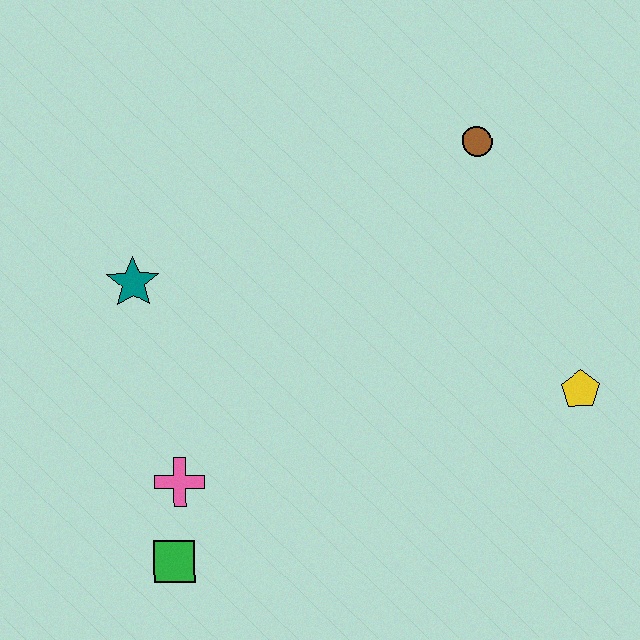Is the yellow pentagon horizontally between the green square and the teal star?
No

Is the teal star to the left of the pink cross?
Yes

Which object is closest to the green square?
The pink cross is closest to the green square.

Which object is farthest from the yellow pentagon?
The teal star is farthest from the yellow pentagon.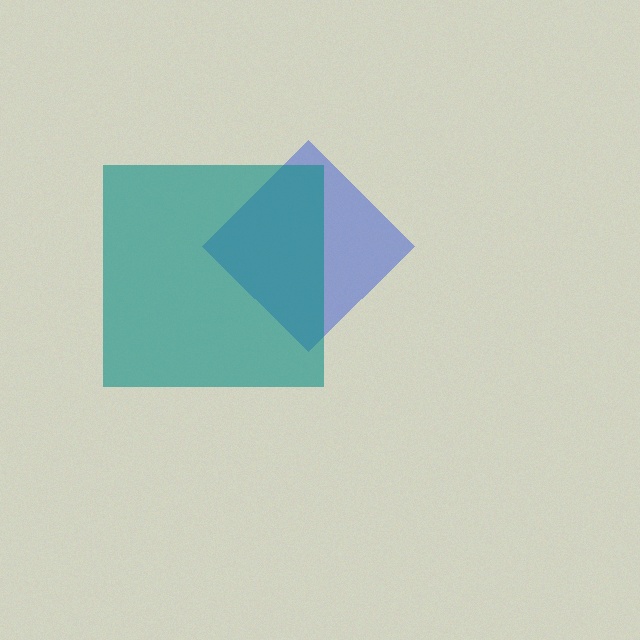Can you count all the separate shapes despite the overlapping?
Yes, there are 2 separate shapes.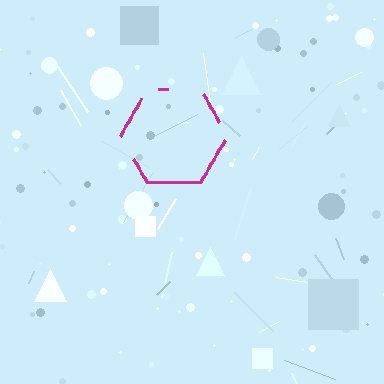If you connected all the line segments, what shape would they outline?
They would outline a hexagon.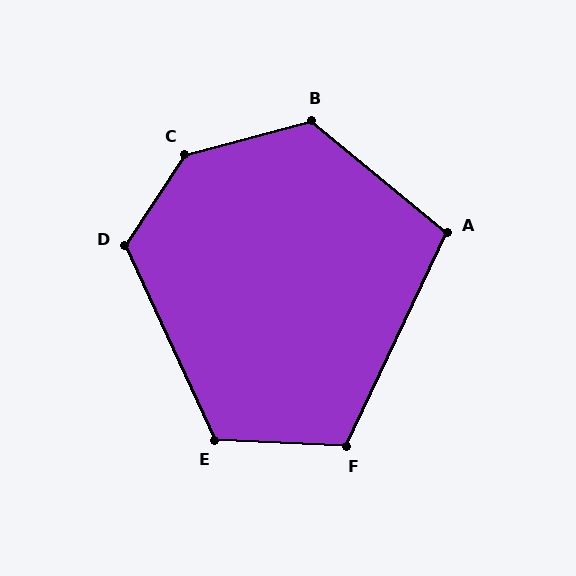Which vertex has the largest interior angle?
C, at approximately 138 degrees.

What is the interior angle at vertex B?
Approximately 126 degrees (obtuse).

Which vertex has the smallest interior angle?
A, at approximately 104 degrees.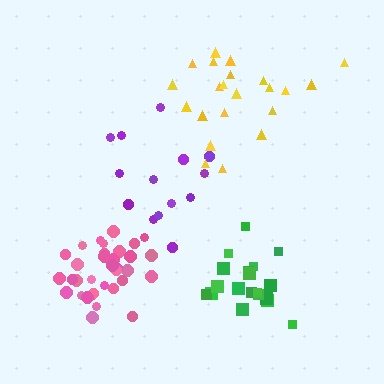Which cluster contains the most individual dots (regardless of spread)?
Pink (34).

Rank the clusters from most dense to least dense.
pink, green, yellow, purple.